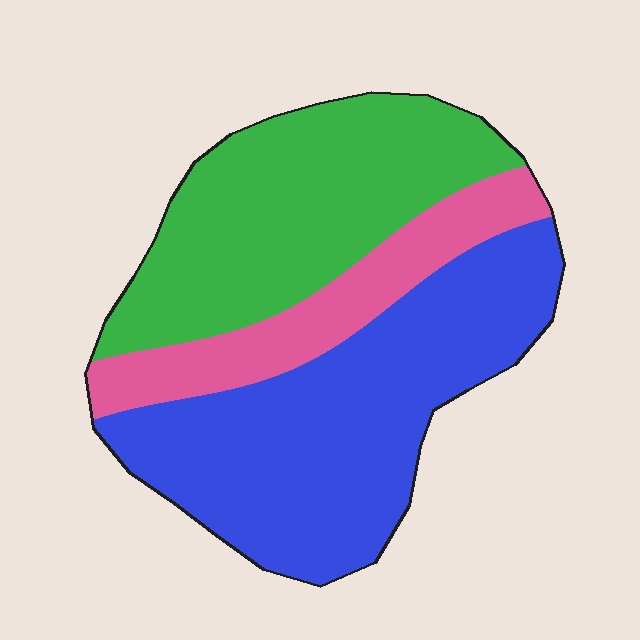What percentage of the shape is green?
Green takes up about three eighths (3/8) of the shape.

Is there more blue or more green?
Blue.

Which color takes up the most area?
Blue, at roughly 45%.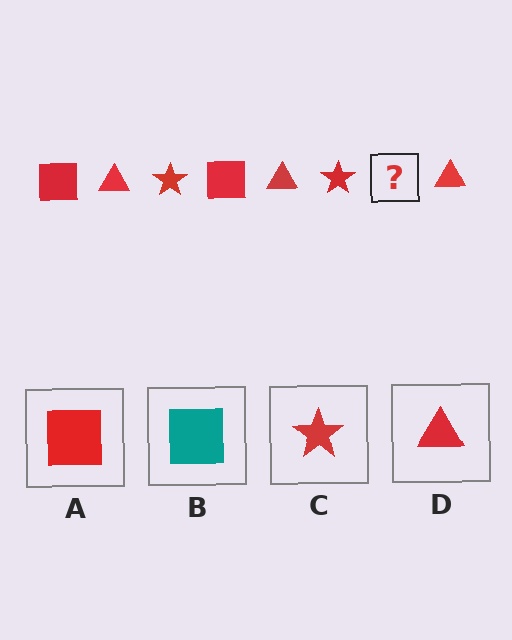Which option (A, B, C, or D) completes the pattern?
A.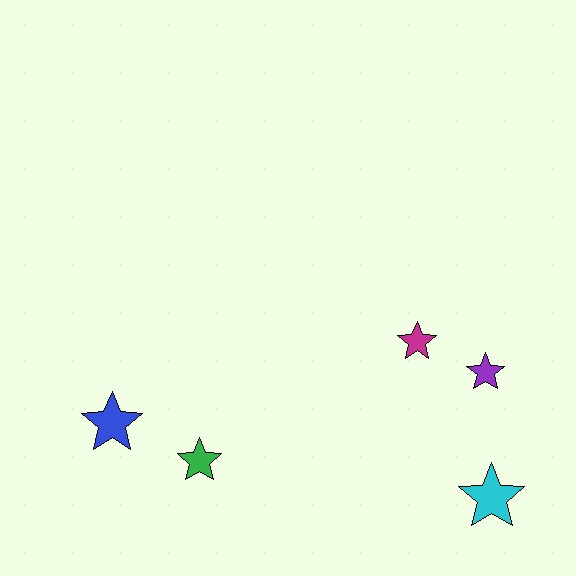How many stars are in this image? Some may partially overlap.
There are 5 stars.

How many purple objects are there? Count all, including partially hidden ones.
There is 1 purple object.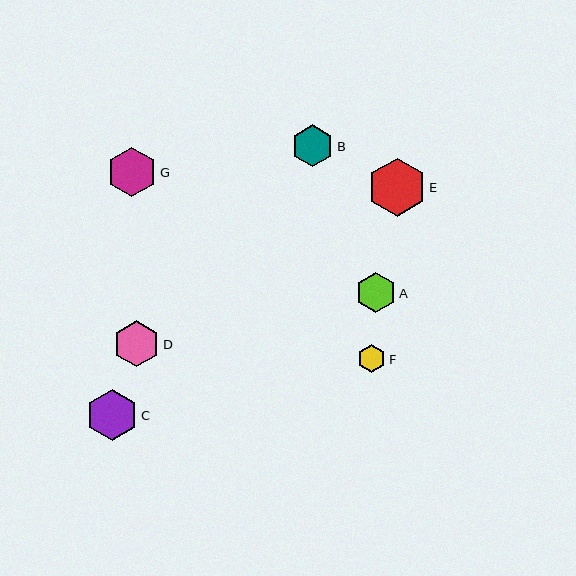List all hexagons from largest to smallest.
From largest to smallest: E, C, G, D, B, A, F.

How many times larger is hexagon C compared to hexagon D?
Hexagon C is approximately 1.1 times the size of hexagon D.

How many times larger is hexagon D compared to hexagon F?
Hexagon D is approximately 1.7 times the size of hexagon F.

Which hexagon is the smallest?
Hexagon F is the smallest with a size of approximately 28 pixels.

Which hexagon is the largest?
Hexagon E is the largest with a size of approximately 58 pixels.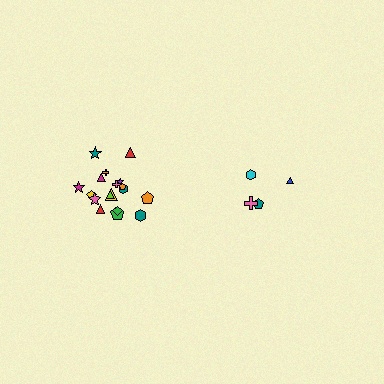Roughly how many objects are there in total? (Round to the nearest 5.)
Roughly 20 objects in total.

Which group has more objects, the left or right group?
The left group.